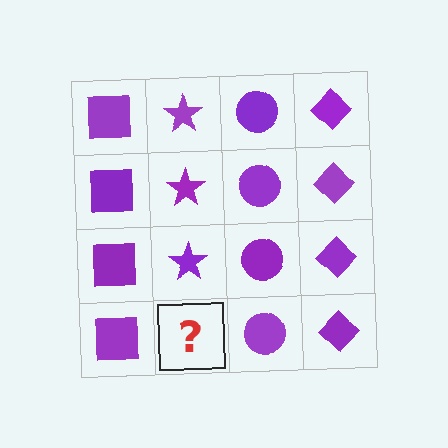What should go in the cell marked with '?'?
The missing cell should contain a purple star.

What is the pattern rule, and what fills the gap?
The rule is that each column has a consistent shape. The gap should be filled with a purple star.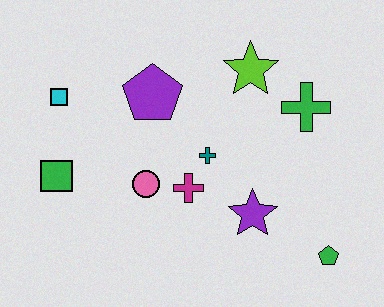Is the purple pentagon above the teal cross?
Yes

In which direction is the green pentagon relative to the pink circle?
The green pentagon is to the right of the pink circle.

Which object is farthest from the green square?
The green pentagon is farthest from the green square.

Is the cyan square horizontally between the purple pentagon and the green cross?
No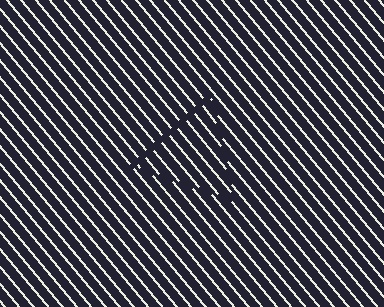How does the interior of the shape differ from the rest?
The interior of the shape contains the same grating, shifted by half a period — the contour is defined by the phase discontinuity where line-ends from the inner and outer gratings abut.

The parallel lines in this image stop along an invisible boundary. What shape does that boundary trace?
An illusory triangle. The interior of the shape contains the same grating, shifted by half a period — the contour is defined by the phase discontinuity where line-ends from the inner and outer gratings abut.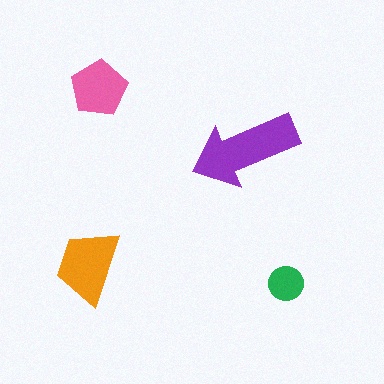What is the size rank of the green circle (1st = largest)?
4th.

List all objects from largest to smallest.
The purple arrow, the orange trapezoid, the pink pentagon, the green circle.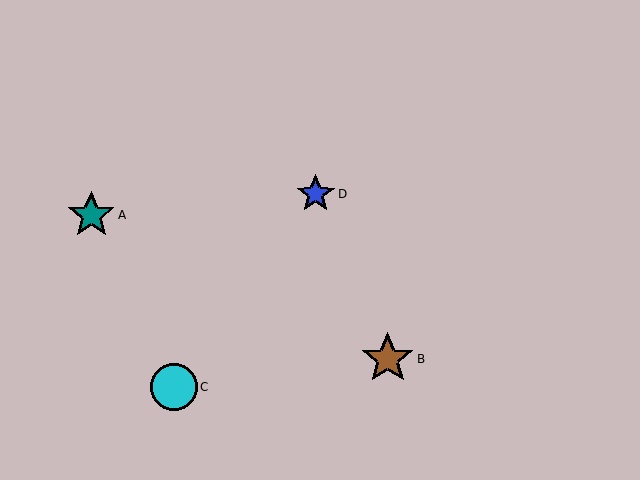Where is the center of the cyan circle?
The center of the cyan circle is at (174, 387).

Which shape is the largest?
The brown star (labeled B) is the largest.